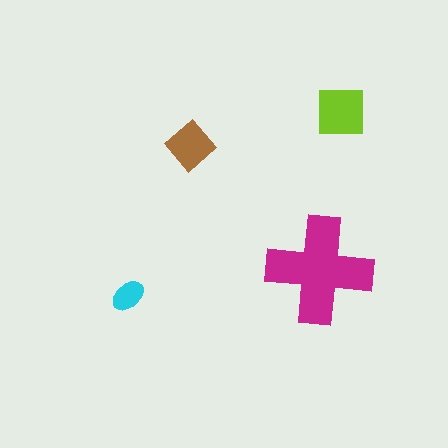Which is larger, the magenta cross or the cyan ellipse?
The magenta cross.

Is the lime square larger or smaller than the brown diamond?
Larger.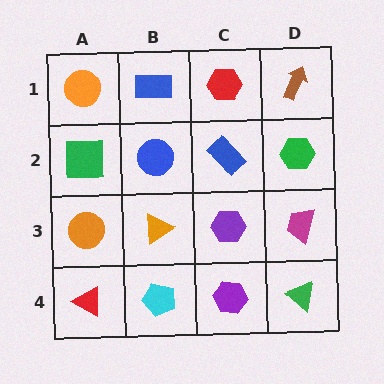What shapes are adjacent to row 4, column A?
An orange circle (row 3, column A), a cyan pentagon (row 4, column B).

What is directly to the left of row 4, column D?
A purple hexagon.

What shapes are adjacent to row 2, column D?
A brown arrow (row 1, column D), a magenta trapezoid (row 3, column D), a blue rectangle (row 2, column C).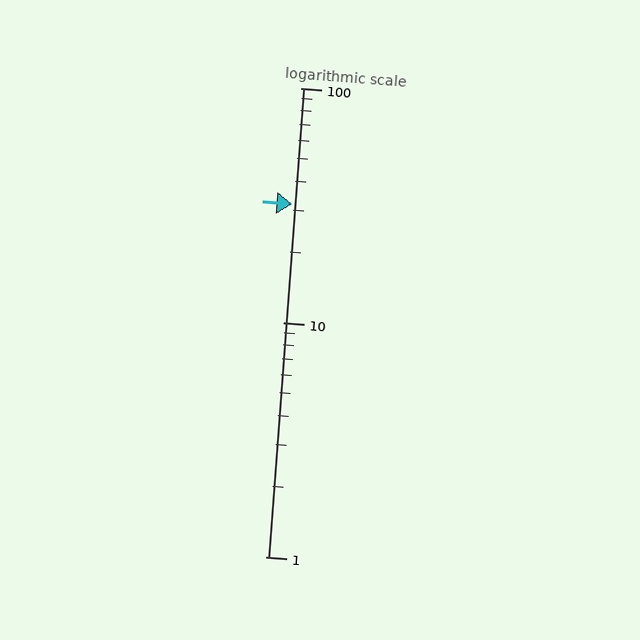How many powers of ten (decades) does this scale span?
The scale spans 2 decades, from 1 to 100.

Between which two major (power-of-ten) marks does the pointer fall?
The pointer is between 10 and 100.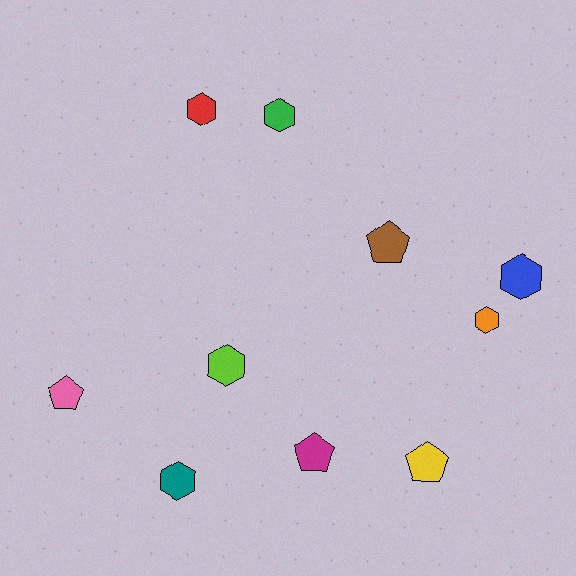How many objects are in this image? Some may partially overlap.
There are 10 objects.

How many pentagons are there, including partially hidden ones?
There are 4 pentagons.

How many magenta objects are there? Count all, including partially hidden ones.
There is 1 magenta object.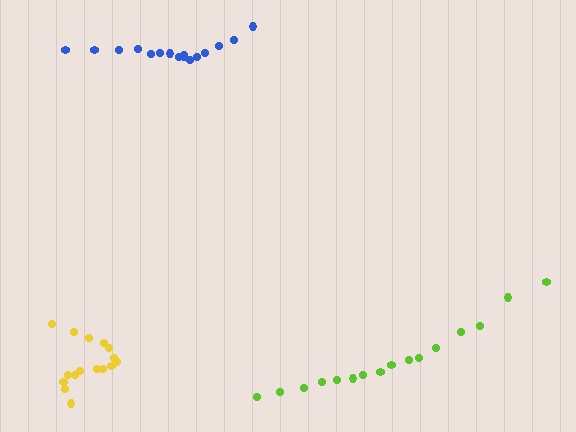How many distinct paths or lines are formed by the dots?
There are 3 distinct paths.